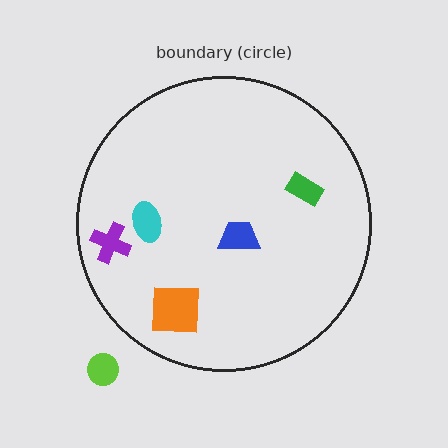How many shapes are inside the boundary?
5 inside, 1 outside.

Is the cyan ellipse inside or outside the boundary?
Inside.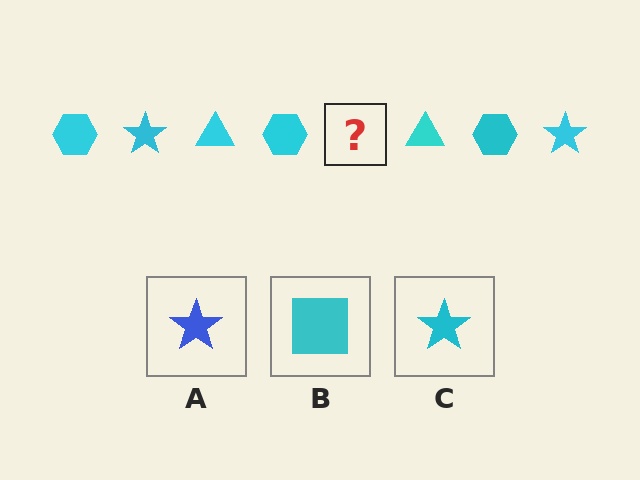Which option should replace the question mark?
Option C.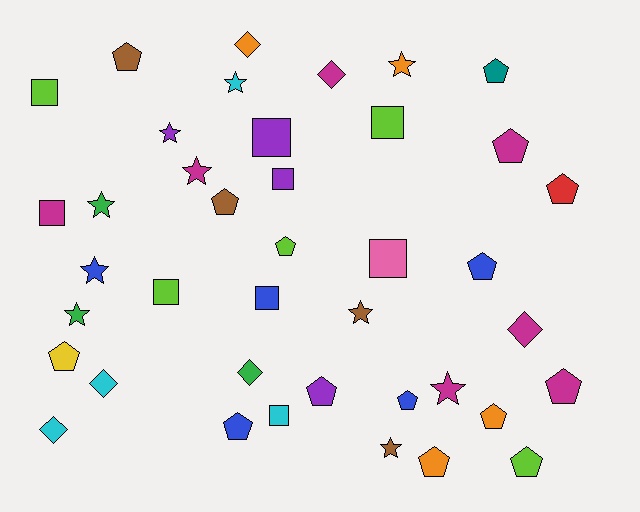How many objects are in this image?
There are 40 objects.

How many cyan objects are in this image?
There are 4 cyan objects.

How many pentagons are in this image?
There are 15 pentagons.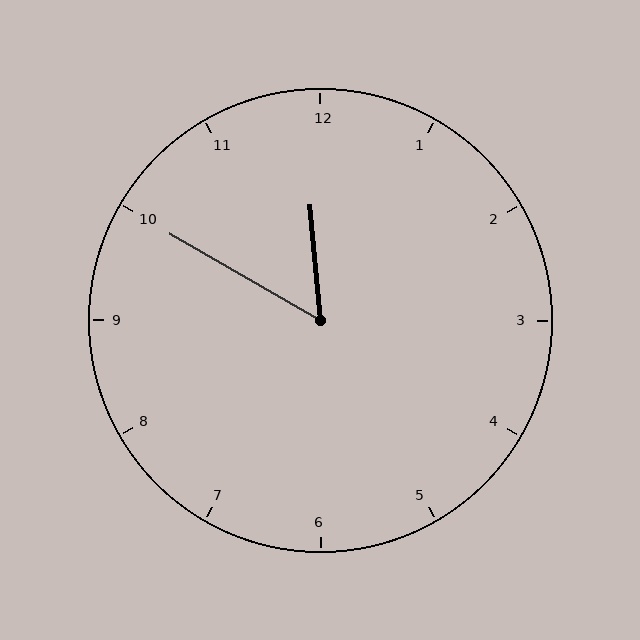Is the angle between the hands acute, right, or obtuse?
It is acute.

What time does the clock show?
11:50.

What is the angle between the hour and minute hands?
Approximately 55 degrees.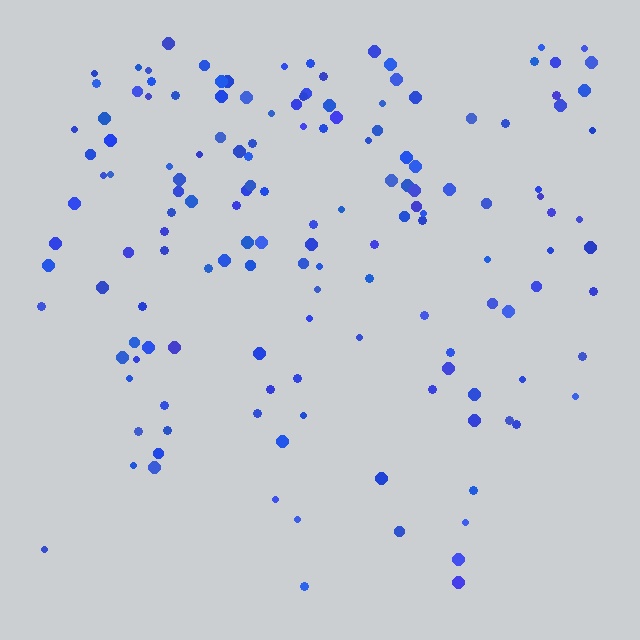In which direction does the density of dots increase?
From bottom to top, with the top side densest.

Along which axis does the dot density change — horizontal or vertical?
Vertical.